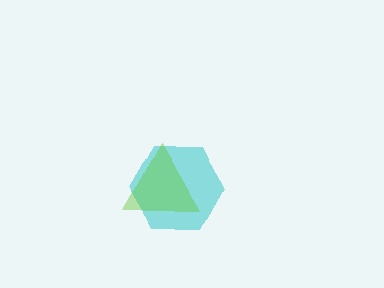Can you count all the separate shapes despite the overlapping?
Yes, there are 2 separate shapes.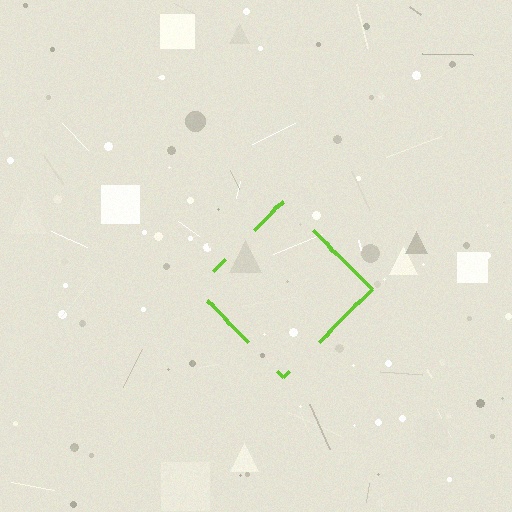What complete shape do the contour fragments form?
The contour fragments form a diamond.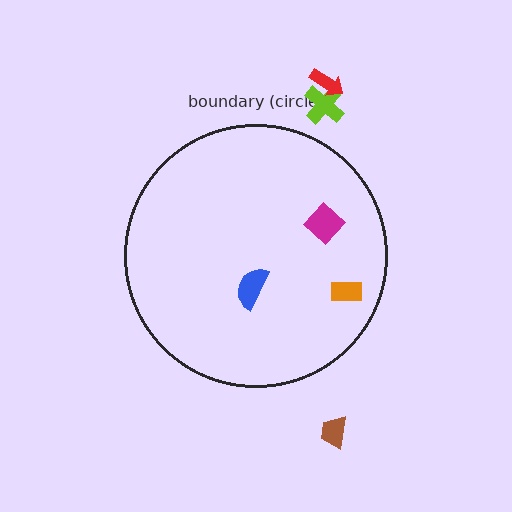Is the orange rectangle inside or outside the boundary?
Inside.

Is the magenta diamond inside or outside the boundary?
Inside.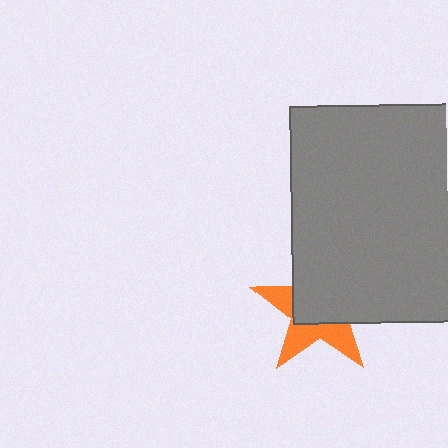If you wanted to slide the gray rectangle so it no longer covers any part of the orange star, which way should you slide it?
Slide it toward the upper-right — that is the most direct way to separate the two shapes.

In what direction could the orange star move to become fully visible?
The orange star could move toward the lower-left. That would shift it out from behind the gray rectangle entirely.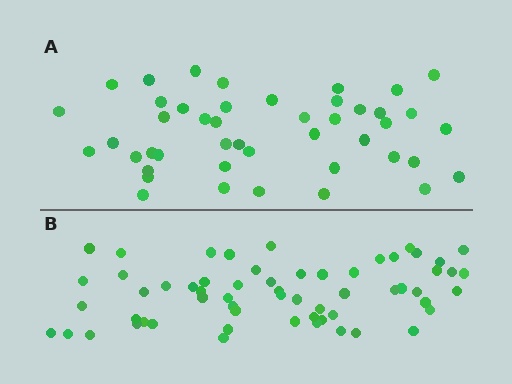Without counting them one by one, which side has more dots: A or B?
Region B (the bottom region) has more dots.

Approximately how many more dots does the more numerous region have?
Region B has approximately 15 more dots than region A.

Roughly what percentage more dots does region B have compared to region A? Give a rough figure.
About 35% more.